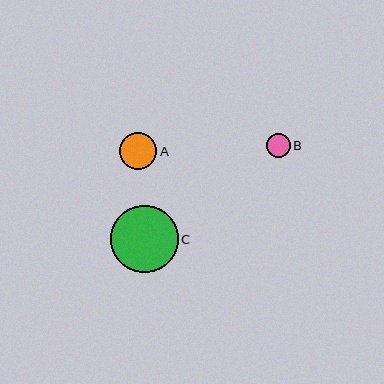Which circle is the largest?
Circle C is the largest with a size of approximately 68 pixels.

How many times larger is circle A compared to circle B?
Circle A is approximately 1.5 times the size of circle B.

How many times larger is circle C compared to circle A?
Circle C is approximately 1.8 times the size of circle A.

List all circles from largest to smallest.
From largest to smallest: C, A, B.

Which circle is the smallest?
Circle B is the smallest with a size of approximately 24 pixels.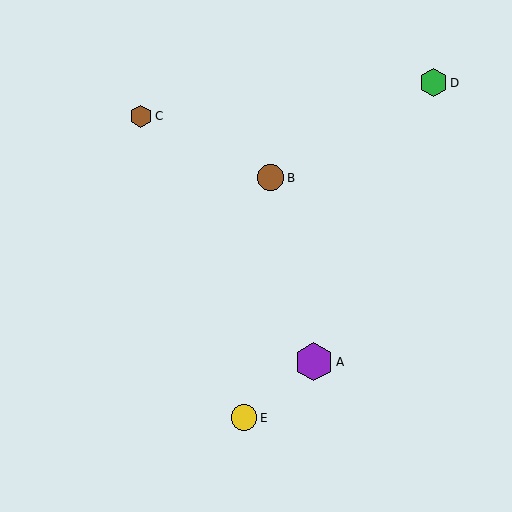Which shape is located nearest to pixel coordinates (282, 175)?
The brown circle (labeled B) at (271, 178) is nearest to that location.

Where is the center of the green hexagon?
The center of the green hexagon is at (433, 83).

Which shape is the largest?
The purple hexagon (labeled A) is the largest.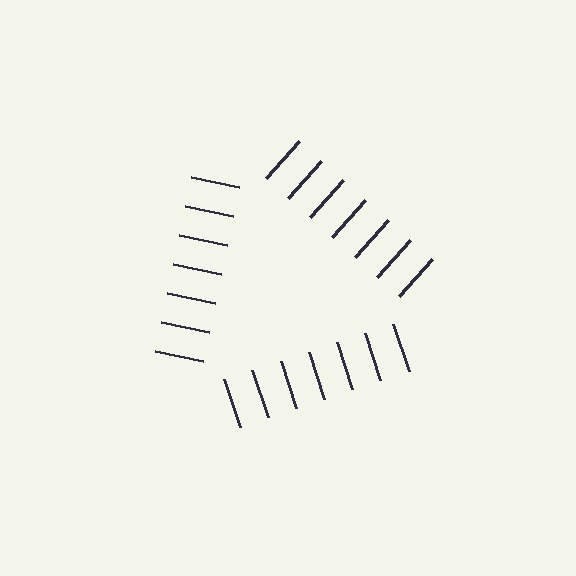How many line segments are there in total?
21 — 7 along each of the 3 edges.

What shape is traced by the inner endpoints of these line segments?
An illusory triangle — the line segments terminate on its edges but no continuous stroke is drawn.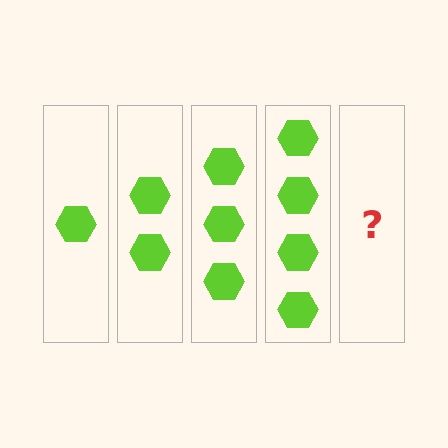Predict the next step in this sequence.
The next step is 5 hexagons.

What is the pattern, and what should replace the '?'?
The pattern is that each step adds one more hexagon. The '?' should be 5 hexagons.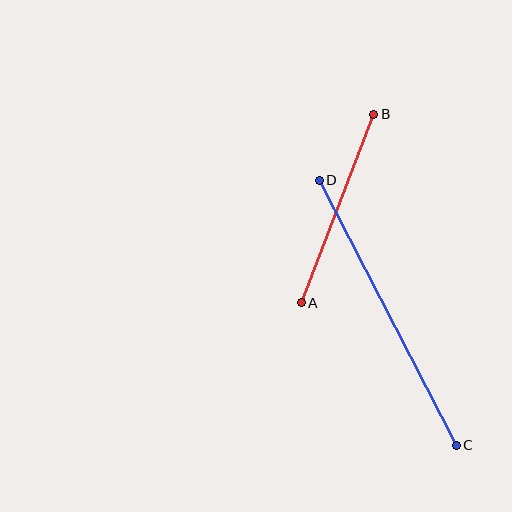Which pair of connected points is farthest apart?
Points C and D are farthest apart.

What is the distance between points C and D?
The distance is approximately 299 pixels.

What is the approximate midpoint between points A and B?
The midpoint is at approximately (338, 208) pixels.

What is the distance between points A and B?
The distance is approximately 202 pixels.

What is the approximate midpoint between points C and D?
The midpoint is at approximately (388, 313) pixels.